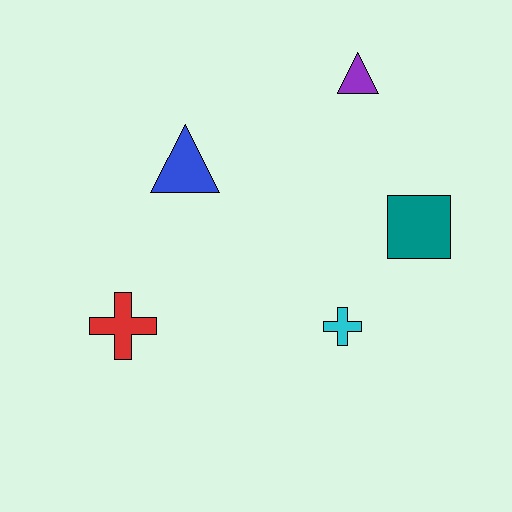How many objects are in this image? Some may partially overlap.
There are 5 objects.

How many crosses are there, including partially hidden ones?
There are 2 crosses.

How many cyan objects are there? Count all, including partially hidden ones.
There is 1 cyan object.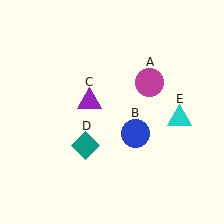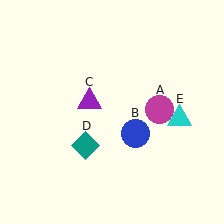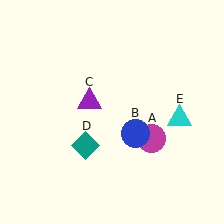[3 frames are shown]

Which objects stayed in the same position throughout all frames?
Blue circle (object B) and purple triangle (object C) and teal diamond (object D) and cyan triangle (object E) remained stationary.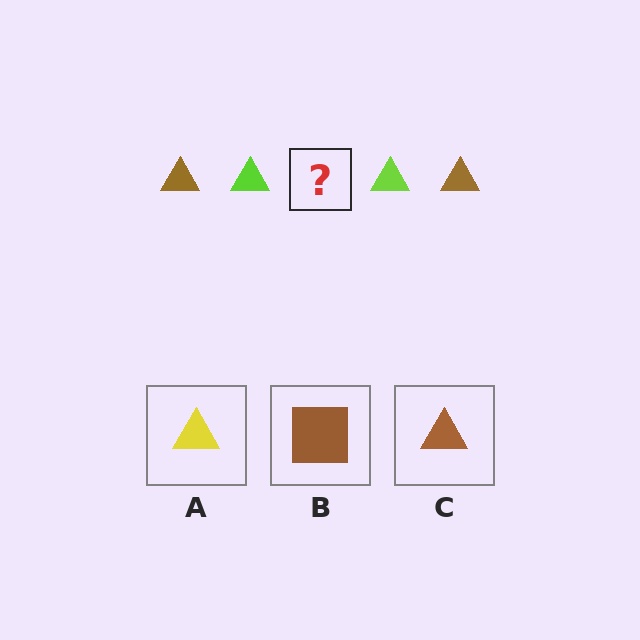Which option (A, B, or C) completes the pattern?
C.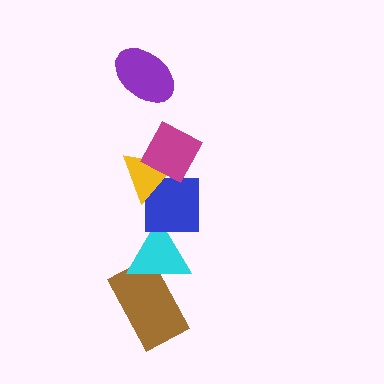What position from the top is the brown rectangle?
The brown rectangle is 6th from the top.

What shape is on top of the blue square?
The yellow triangle is on top of the blue square.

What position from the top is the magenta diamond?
The magenta diamond is 2nd from the top.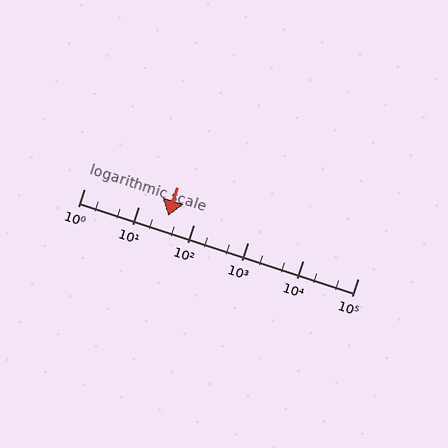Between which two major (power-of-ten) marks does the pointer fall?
The pointer is between 10 and 100.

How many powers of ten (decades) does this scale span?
The scale spans 5 decades, from 1 to 100000.